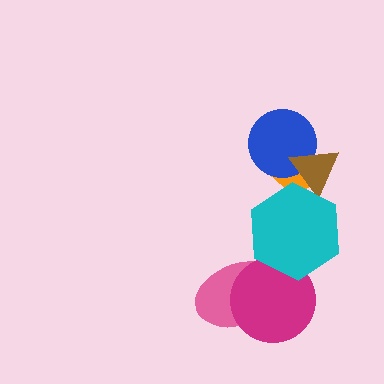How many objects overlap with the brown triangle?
3 objects overlap with the brown triangle.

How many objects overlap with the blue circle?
2 objects overlap with the blue circle.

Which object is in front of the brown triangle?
The cyan hexagon is in front of the brown triangle.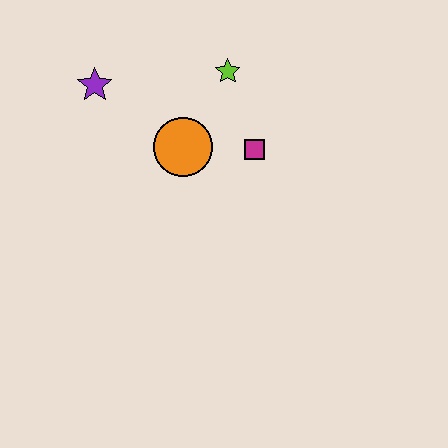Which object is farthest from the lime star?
The purple star is farthest from the lime star.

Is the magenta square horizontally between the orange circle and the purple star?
No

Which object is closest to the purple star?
The orange circle is closest to the purple star.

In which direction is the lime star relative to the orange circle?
The lime star is above the orange circle.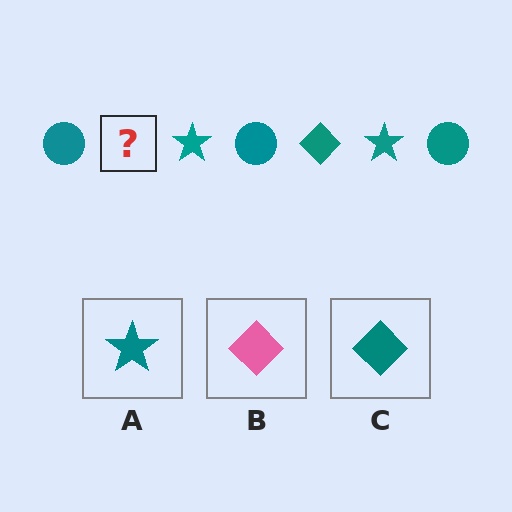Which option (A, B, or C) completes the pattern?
C.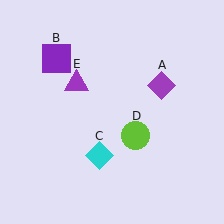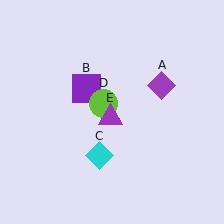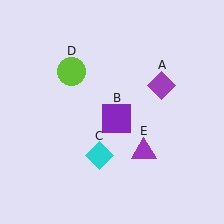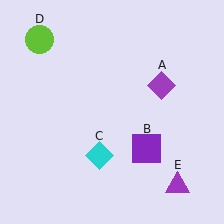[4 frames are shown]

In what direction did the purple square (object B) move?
The purple square (object B) moved down and to the right.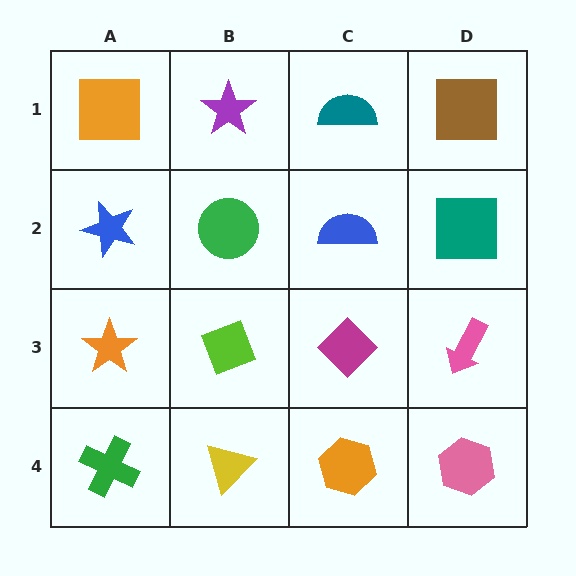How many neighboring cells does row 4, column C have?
3.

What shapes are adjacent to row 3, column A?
A blue star (row 2, column A), a green cross (row 4, column A), a lime diamond (row 3, column B).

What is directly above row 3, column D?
A teal square.